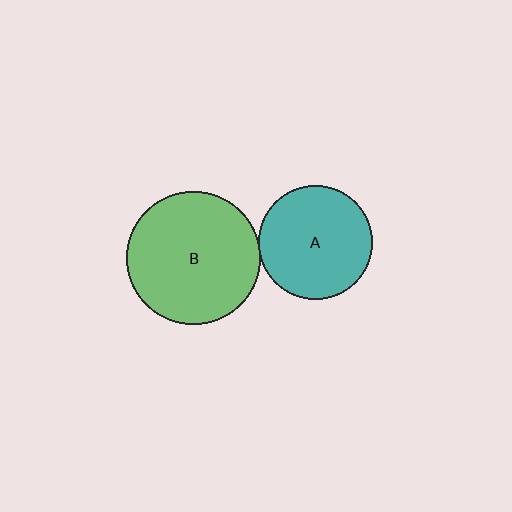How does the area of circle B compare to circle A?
Approximately 1.4 times.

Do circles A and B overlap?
Yes.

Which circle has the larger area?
Circle B (green).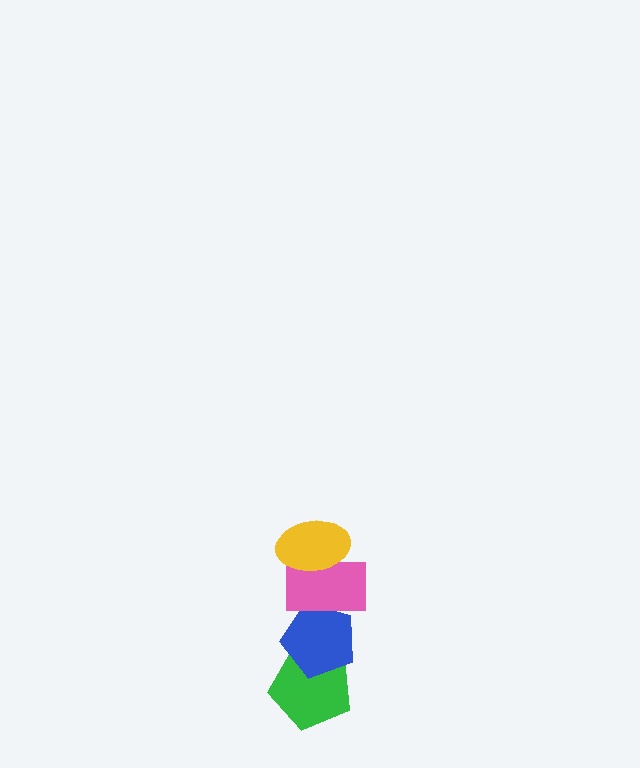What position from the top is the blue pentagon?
The blue pentagon is 3rd from the top.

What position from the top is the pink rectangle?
The pink rectangle is 2nd from the top.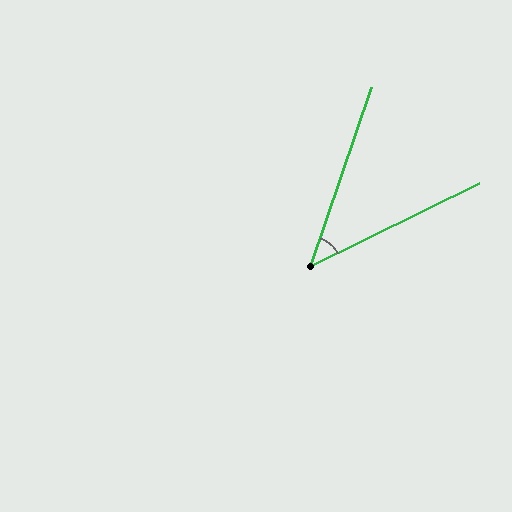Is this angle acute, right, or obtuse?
It is acute.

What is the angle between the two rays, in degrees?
Approximately 45 degrees.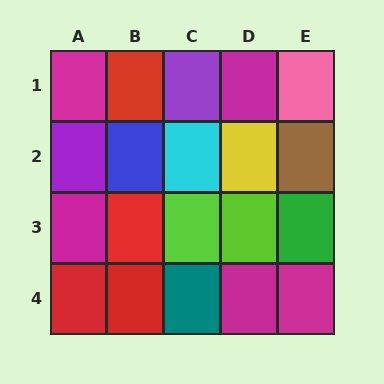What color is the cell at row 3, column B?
Red.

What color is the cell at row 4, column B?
Red.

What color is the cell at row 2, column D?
Yellow.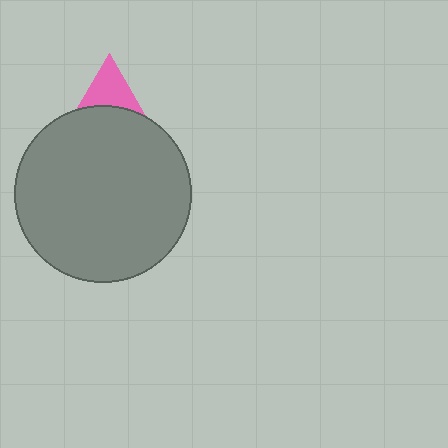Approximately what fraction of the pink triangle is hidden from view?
Roughly 54% of the pink triangle is hidden behind the gray circle.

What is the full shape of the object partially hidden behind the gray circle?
The partially hidden object is a pink triangle.